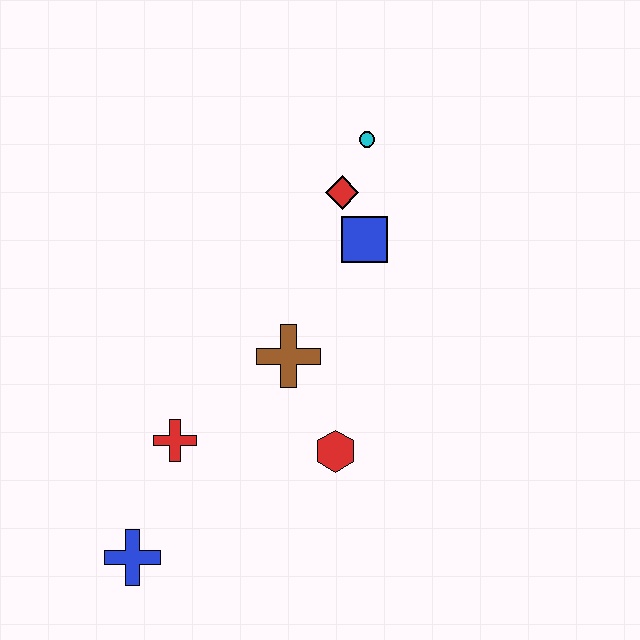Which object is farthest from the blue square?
The blue cross is farthest from the blue square.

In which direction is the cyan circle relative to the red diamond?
The cyan circle is above the red diamond.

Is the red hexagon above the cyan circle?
No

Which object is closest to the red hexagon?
The brown cross is closest to the red hexagon.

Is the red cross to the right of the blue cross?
Yes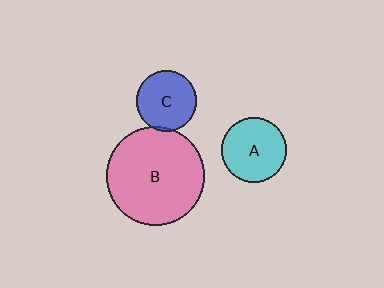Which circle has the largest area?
Circle B (pink).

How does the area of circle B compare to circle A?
Approximately 2.3 times.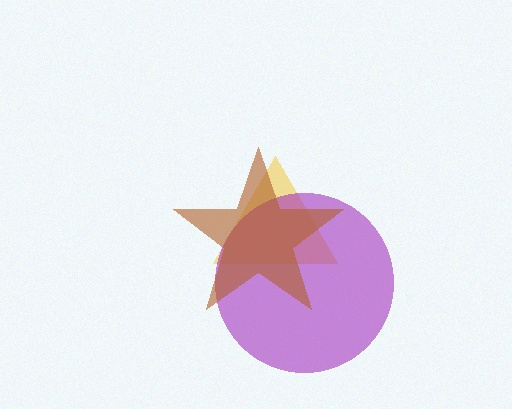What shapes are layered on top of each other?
The layered shapes are: a yellow triangle, a purple circle, a brown star.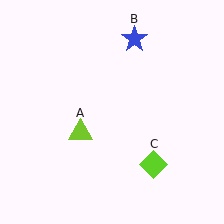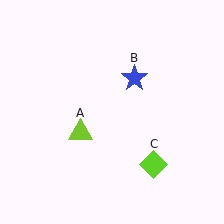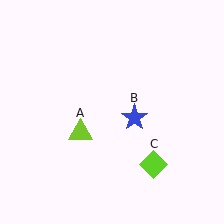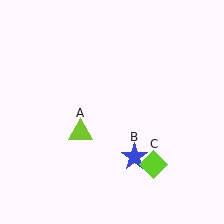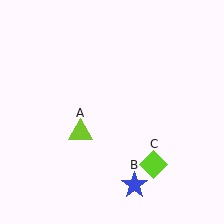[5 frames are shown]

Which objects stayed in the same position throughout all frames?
Lime triangle (object A) and lime diamond (object C) remained stationary.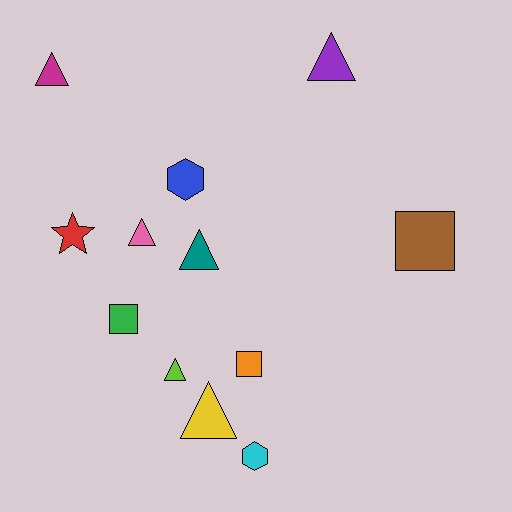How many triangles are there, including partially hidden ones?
There are 6 triangles.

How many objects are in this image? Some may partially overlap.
There are 12 objects.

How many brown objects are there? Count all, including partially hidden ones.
There is 1 brown object.